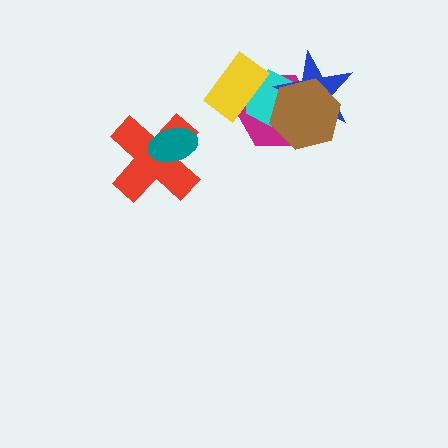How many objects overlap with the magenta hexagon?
4 objects overlap with the magenta hexagon.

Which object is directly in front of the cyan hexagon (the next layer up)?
The blue star is directly in front of the cyan hexagon.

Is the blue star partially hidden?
Yes, it is partially covered by another shape.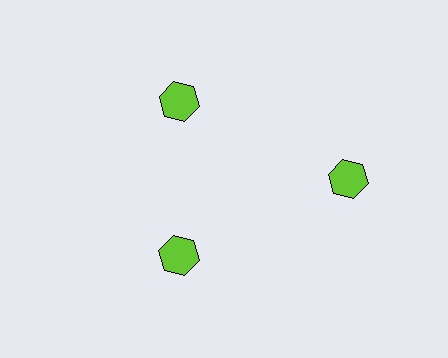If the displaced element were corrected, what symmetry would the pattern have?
It would have 3-fold rotational symmetry — the pattern would map onto itself every 120 degrees.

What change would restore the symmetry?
The symmetry would be restored by moving it inward, back onto the ring so that all 3 hexagons sit at equal angles and equal distance from the center.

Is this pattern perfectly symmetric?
No. The 3 lime hexagons are arranged in a ring, but one element near the 3 o'clock position is pushed outward from the center, breaking the 3-fold rotational symmetry.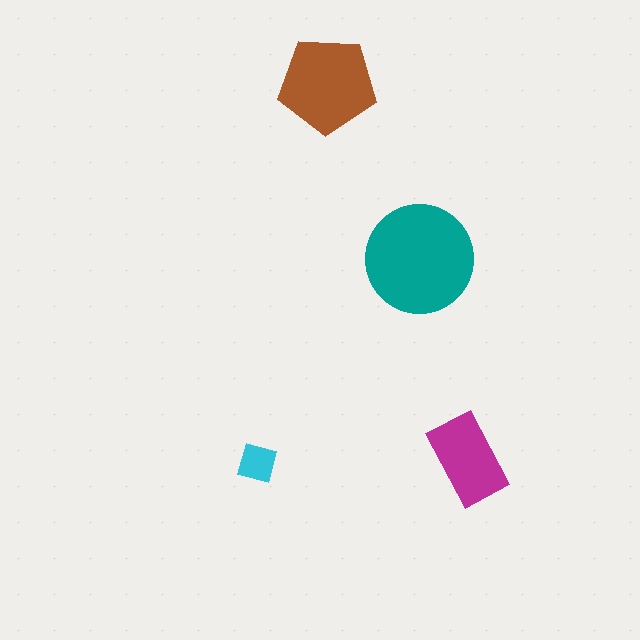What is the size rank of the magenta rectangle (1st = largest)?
3rd.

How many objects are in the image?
There are 4 objects in the image.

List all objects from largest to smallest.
The teal circle, the brown pentagon, the magenta rectangle, the cyan square.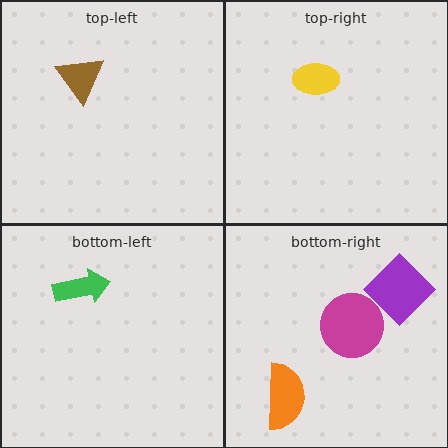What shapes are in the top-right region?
The yellow ellipse.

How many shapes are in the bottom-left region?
1.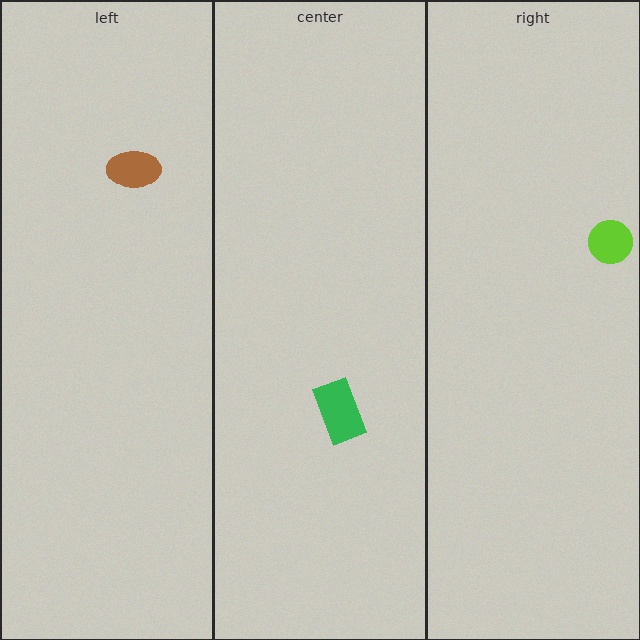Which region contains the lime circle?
The right region.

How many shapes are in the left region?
1.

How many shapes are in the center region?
1.